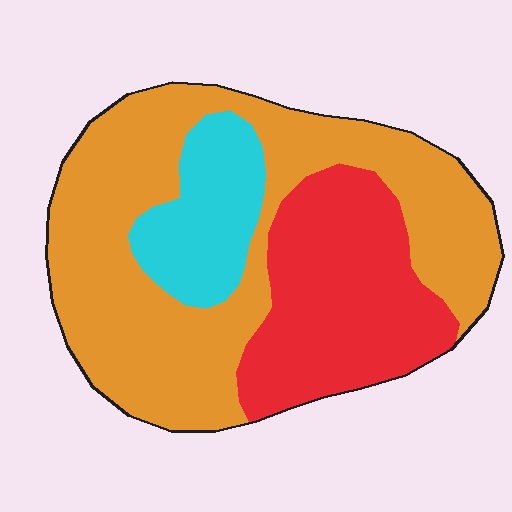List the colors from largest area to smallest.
From largest to smallest: orange, red, cyan.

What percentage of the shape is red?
Red covers about 30% of the shape.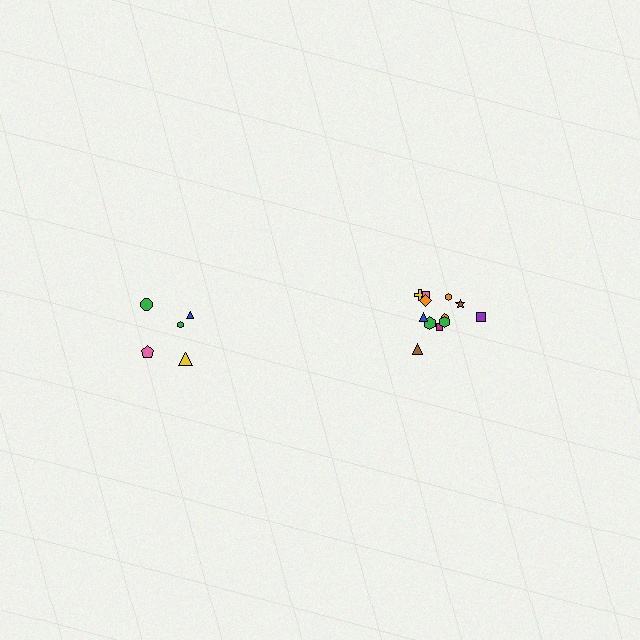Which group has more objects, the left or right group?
The right group.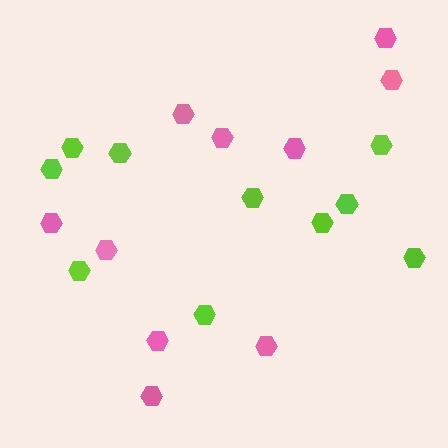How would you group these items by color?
There are 2 groups: one group of lime hexagons (10) and one group of pink hexagons (10).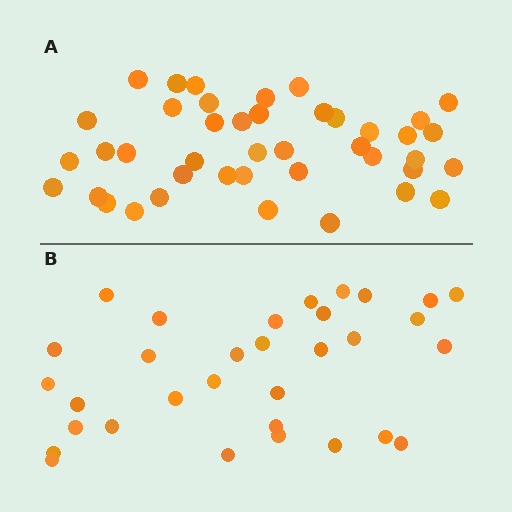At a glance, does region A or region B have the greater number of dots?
Region A (the top region) has more dots.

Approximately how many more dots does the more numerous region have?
Region A has roughly 10 or so more dots than region B.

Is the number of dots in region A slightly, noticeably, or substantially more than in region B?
Region A has noticeably more, but not dramatically so. The ratio is roughly 1.3 to 1.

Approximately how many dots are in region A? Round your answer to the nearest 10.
About 40 dots. (The exact count is 42, which rounds to 40.)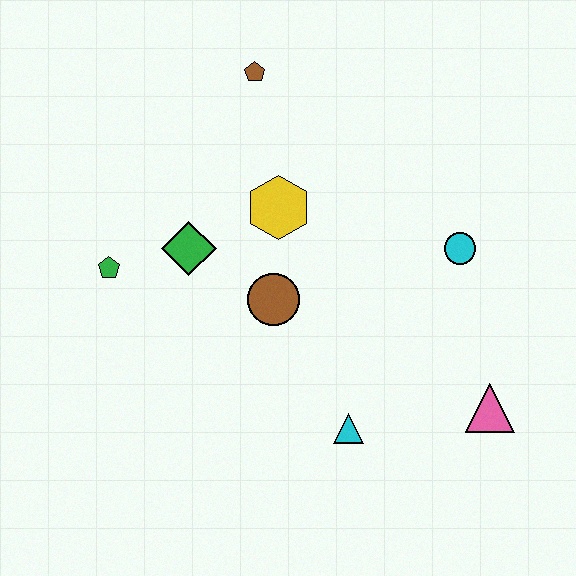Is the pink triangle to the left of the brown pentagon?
No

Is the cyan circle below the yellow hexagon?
Yes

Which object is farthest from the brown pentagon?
The pink triangle is farthest from the brown pentagon.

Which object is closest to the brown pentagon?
The yellow hexagon is closest to the brown pentagon.